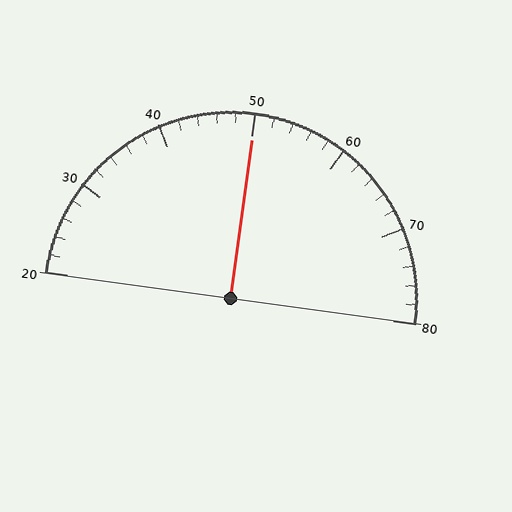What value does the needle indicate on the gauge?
The needle indicates approximately 50.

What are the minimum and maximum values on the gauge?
The gauge ranges from 20 to 80.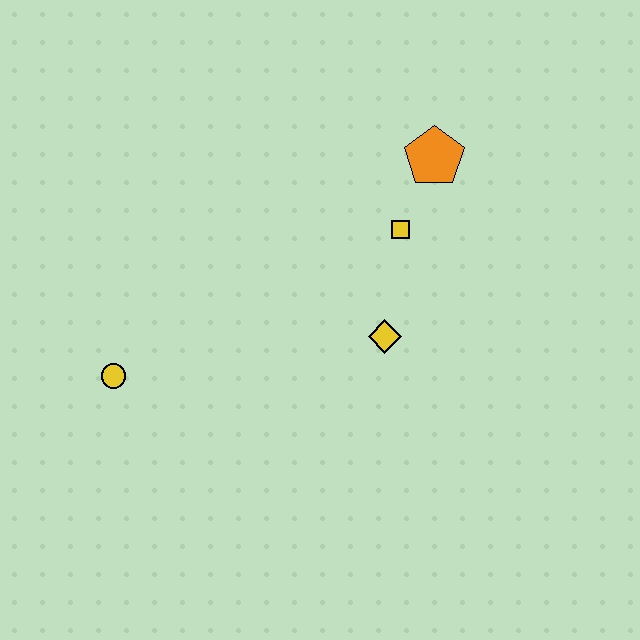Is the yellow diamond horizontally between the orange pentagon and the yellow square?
No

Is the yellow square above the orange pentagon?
No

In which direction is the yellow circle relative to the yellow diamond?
The yellow circle is to the left of the yellow diamond.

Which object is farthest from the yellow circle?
The orange pentagon is farthest from the yellow circle.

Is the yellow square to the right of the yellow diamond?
Yes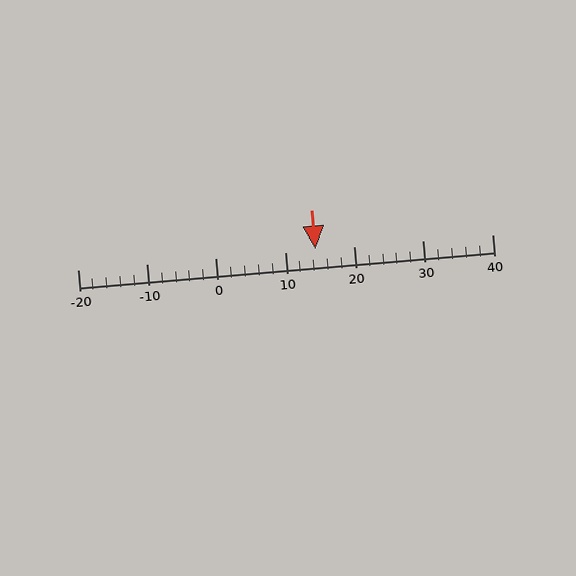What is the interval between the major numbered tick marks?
The major tick marks are spaced 10 units apart.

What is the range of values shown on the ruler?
The ruler shows values from -20 to 40.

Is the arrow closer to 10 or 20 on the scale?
The arrow is closer to 10.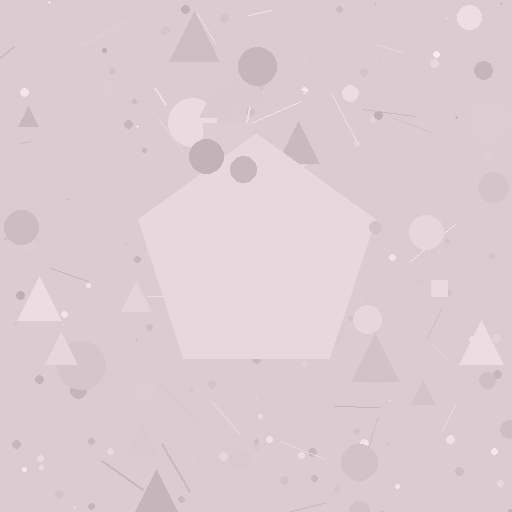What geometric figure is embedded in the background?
A pentagon is embedded in the background.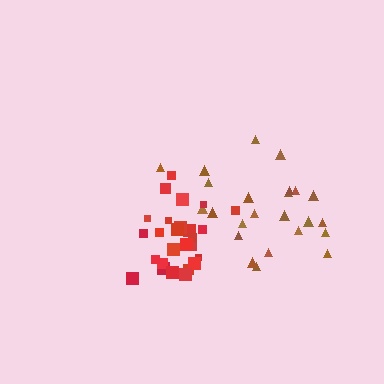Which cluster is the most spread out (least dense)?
Brown.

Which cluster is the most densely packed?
Red.